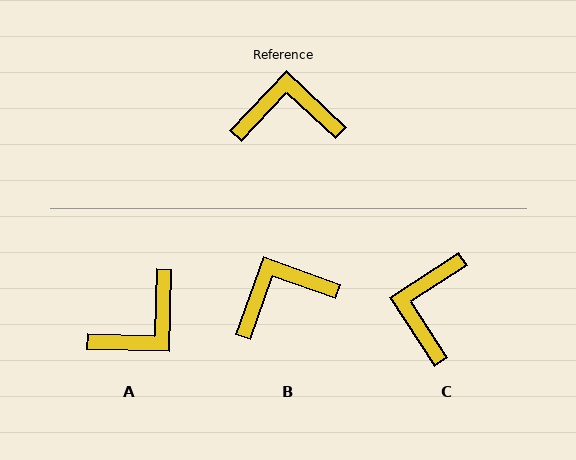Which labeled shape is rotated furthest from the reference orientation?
A, about 139 degrees away.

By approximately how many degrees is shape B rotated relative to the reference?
Approximately 24 degrees counter-clockwise.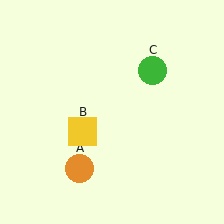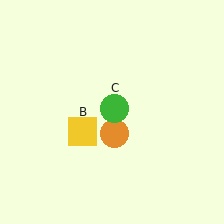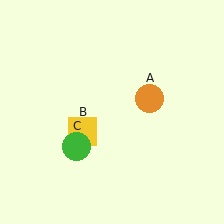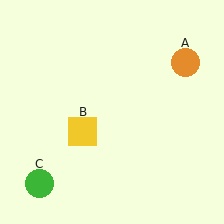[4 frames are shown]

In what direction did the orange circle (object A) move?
The orange circle (object A) moved up and to the right.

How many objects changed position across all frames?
2 objects changed position: orange circle (object A), green circle (object C).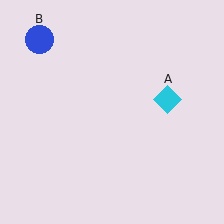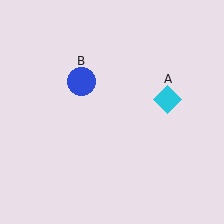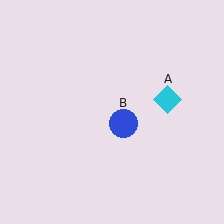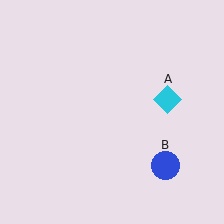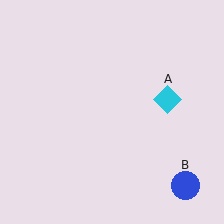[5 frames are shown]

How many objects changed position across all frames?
1 object changed position: blue circle (object B).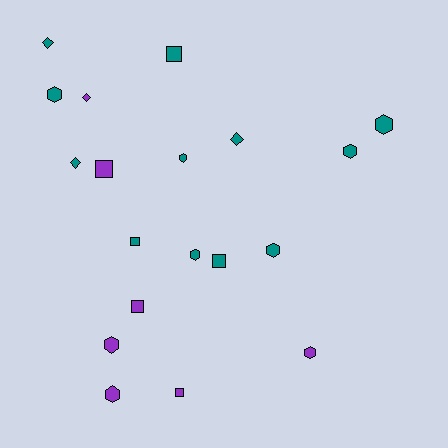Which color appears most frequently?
Teal, with 12 objects.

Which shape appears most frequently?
Hexagon, with 9 objects.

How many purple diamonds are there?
There is 1 purple diamond.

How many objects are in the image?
There are 19 objects.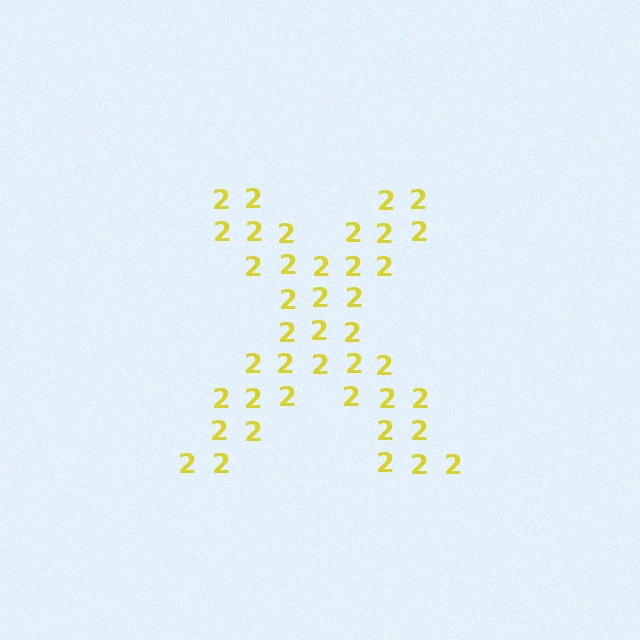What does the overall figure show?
The overall figure shows the letter X.